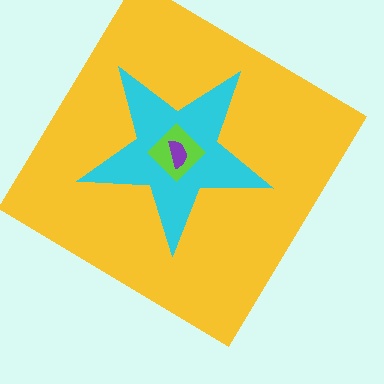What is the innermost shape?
The purple semicircle.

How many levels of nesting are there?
4.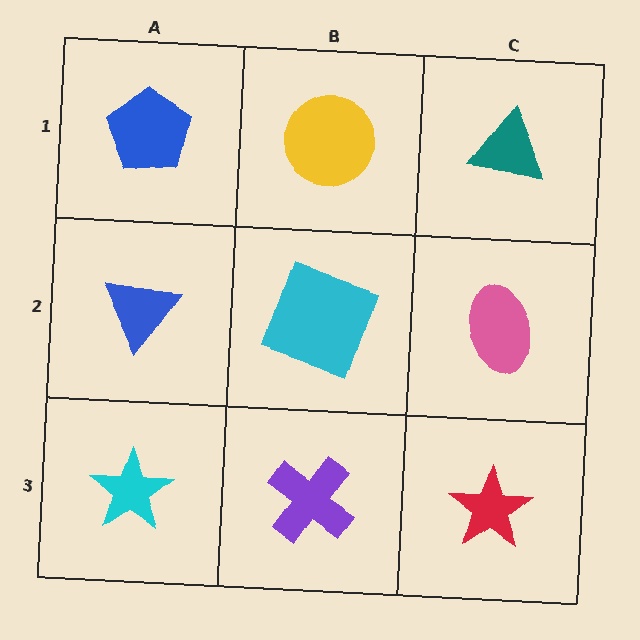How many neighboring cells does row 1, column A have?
2.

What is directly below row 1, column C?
A pink ellipse.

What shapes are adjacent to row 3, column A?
A blue triangle (row 2, column A), a purple cross (row 3, column B).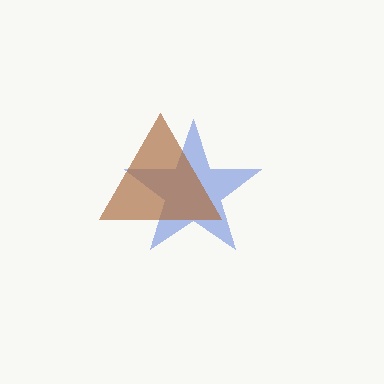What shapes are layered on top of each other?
The layered shapes are: a blue star, a brown triangle.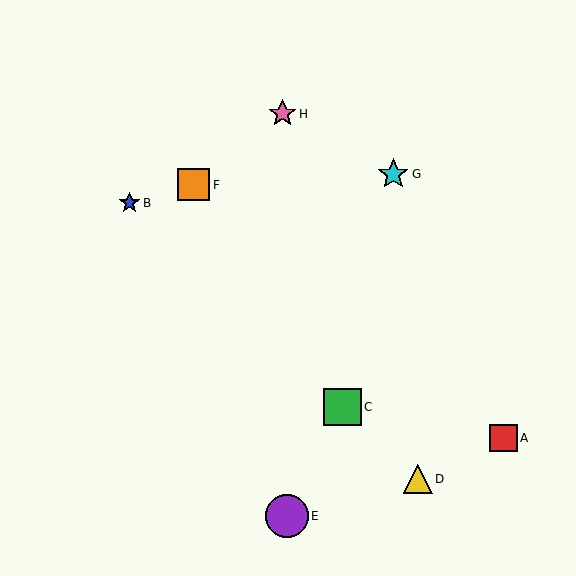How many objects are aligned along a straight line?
3 objects (B, C, D) are aligned along a straight line.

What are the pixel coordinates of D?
Object D is at (418, 479).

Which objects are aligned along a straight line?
Objects B, C, D are aligned along a straight line.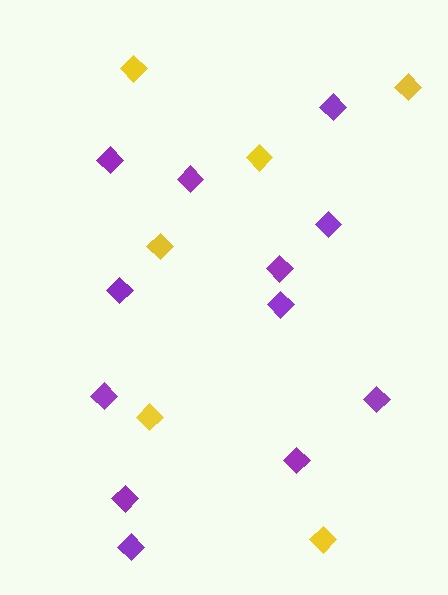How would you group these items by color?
There are 2 groups: one group of purple diamonds (12) and one group of yellow diamonds (6).